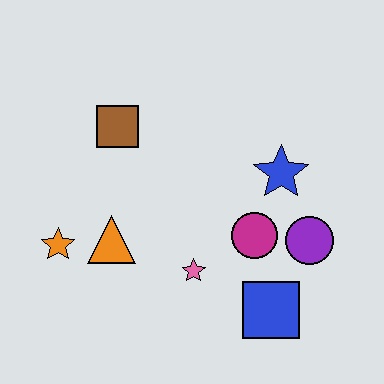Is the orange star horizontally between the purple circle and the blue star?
No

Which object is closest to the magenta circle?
The purple circle is closest to the magenta circle.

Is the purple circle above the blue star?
No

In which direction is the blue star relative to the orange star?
The blue star is to the right of the orange star.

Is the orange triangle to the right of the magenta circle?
No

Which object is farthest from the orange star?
The purple circle is farthest from the orange star.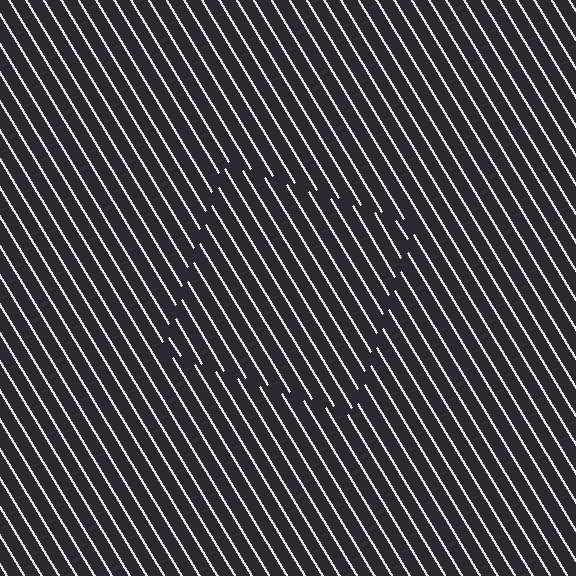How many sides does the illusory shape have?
4 sides — the line-ends trace a square.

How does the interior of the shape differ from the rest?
The interior of the shape contains the same grating, shifted by half a period — the contour is defined by the phase discontinuity where line-ends from the inner and outer gratings abut.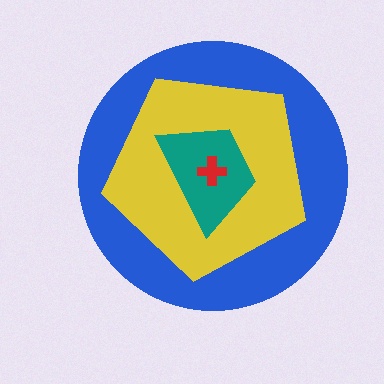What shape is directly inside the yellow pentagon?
The teal trapezoid.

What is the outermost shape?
The blue circle.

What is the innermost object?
The red cross.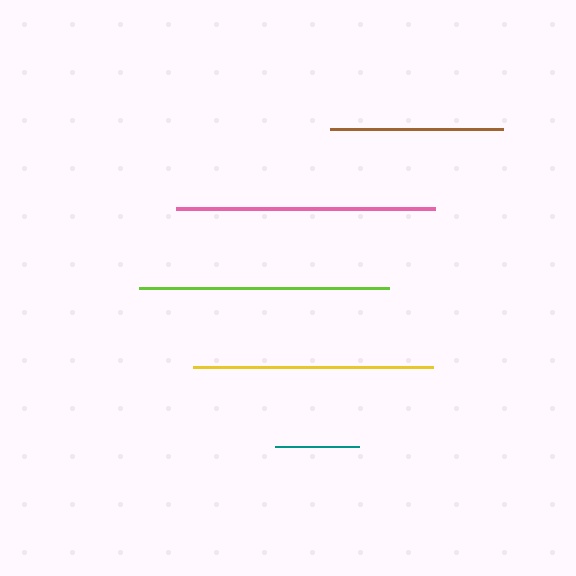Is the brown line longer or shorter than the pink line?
The pink line is longer than the brown line.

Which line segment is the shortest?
The teal line is the shortest at approximately 84 pixels.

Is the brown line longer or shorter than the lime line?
The lime line is longer than the brown line.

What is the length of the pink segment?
The pink segment is approximately 258 pixels long.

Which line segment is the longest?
The pink line is the longest at approximately 258 pixels.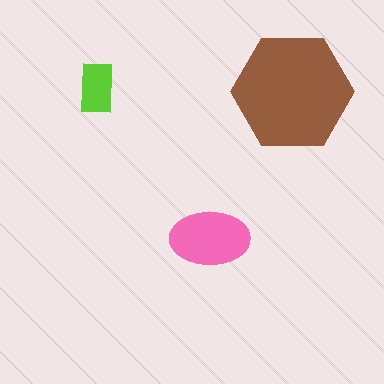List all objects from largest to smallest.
The brown hexagon, the pink ellipse, the lime rectangle.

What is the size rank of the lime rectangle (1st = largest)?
3rd.